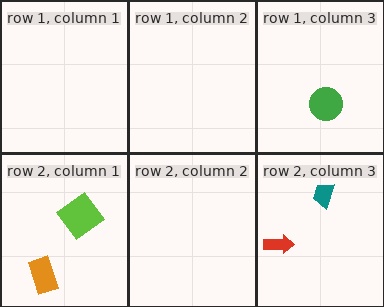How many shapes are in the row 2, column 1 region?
2.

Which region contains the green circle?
The row 1, column 3 region.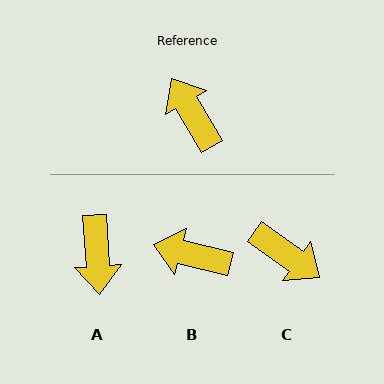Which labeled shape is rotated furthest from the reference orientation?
C, about 156 degrees away.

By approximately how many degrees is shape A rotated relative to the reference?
Approximately 153 degrees counter-clockwise.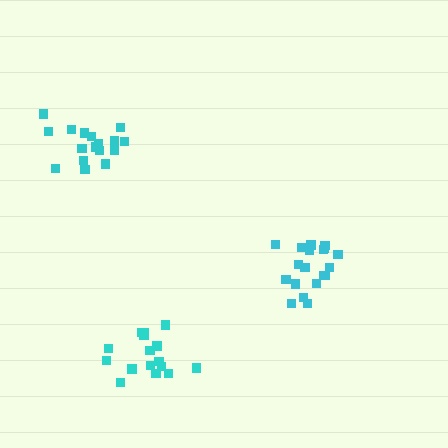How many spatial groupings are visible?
There are 3 spatial groupings.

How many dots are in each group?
Group 1: 19 dots, Group 2: 17 dots, Group 3: 16 dots (52 total).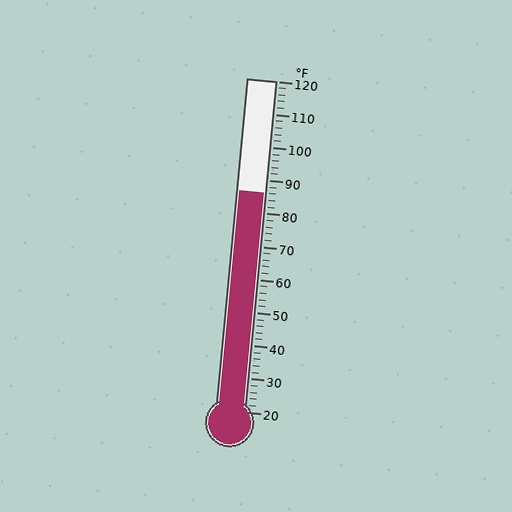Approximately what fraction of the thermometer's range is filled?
The thermometer is filled to approximately 65% of its range.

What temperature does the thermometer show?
The thermometer shows approximately 86°F.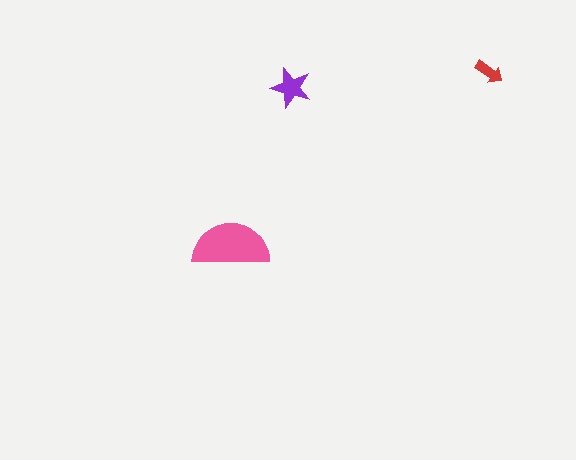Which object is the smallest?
The red arrow.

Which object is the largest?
The pink semicircle.